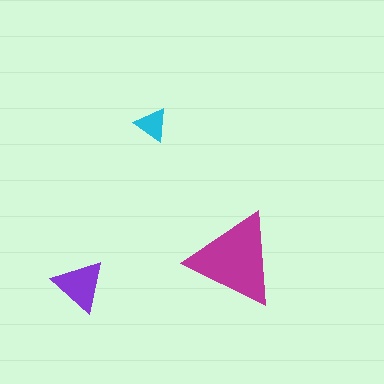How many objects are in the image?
There are 3 objects in the image.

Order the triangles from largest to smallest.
the magenta one, the purple one, the cyan one.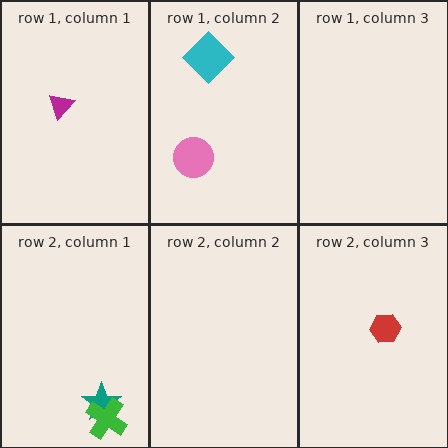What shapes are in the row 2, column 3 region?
The red hexagon.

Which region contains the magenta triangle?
The row 1, column 1 region.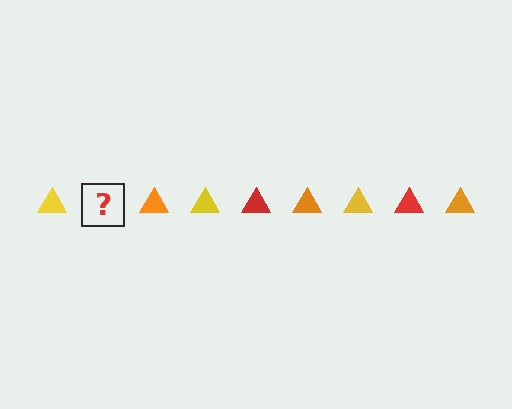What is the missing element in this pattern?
The missing element is a red triangle.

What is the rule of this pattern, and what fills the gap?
The rule is that the pattern cycles through yellow, red, orange triangles. The gap should be filled with a red triangle.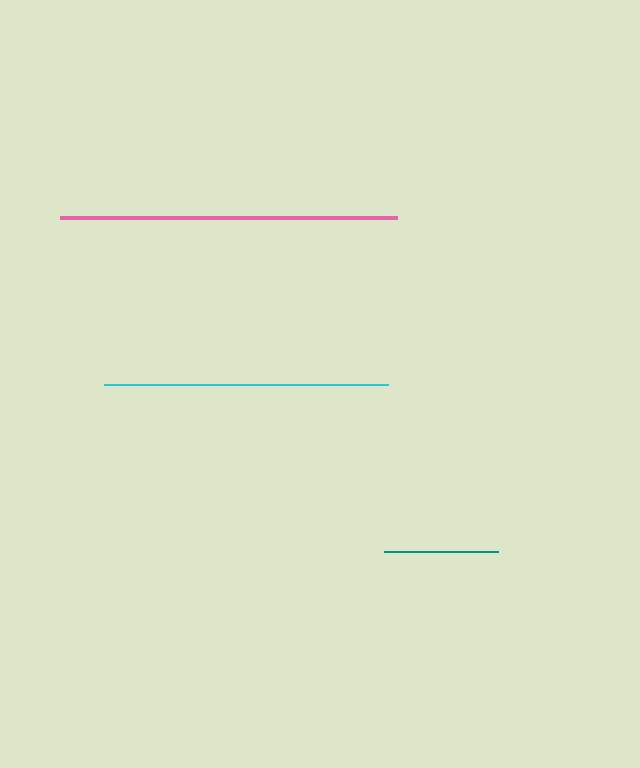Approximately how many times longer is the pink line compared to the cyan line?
The pink line is approximately 1.2 times the length of the cyan line.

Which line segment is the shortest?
The teal line is the shortest at approximately 115 pixels.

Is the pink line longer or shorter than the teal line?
The pink line is longer than the teal line.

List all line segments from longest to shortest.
From longest to shortest: pink, cyan, teal.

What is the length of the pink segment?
The pink segment is approximately 338 pixels long.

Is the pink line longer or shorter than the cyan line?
The pink line is longer than the cyan line.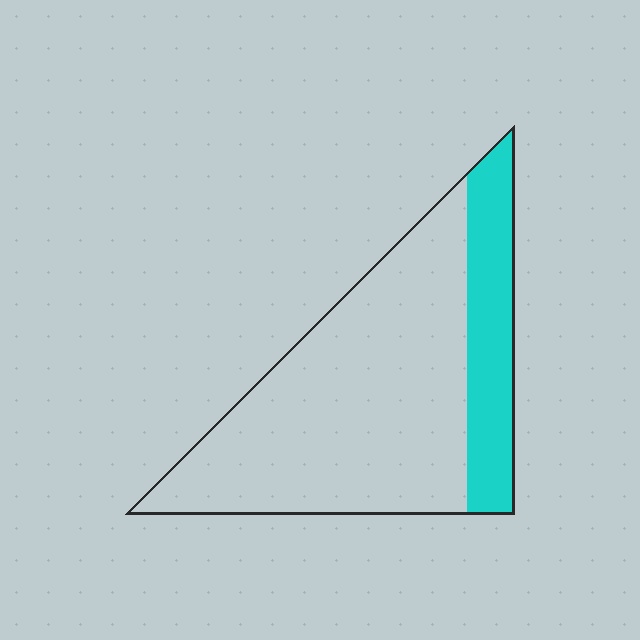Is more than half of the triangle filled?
No.